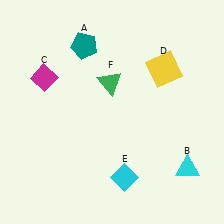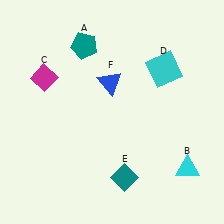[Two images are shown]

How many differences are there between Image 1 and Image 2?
There are 3 differences between the two images.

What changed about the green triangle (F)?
In Image 1, F is green. In Image 2, it changed to blue.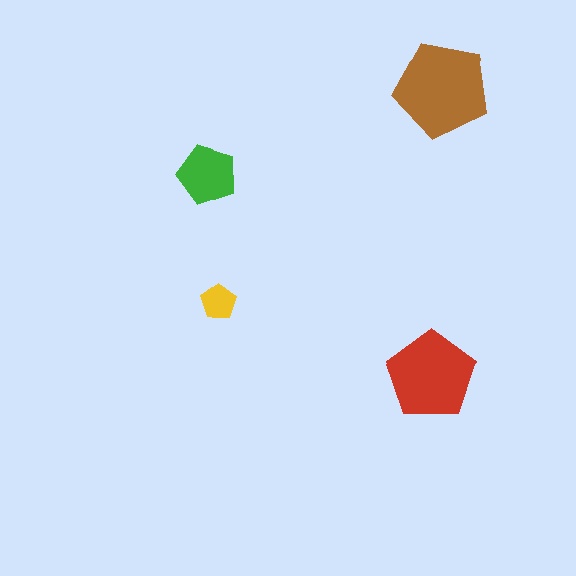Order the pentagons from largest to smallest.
the brown one, the red one, the green one, the yellow one.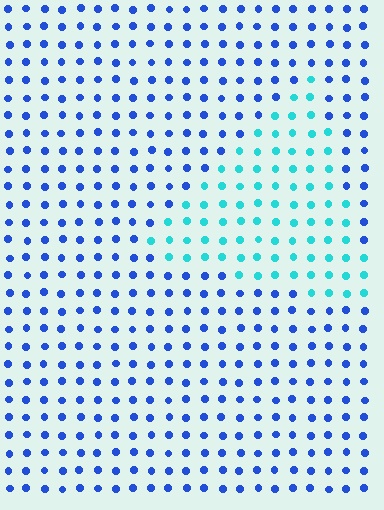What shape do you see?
I see a triangle.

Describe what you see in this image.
The image is filled with small blue elements in a uniform arrangement. A triangle-shaped region is visible where the elements are tinted to a slightly different hue, forming a subtle color boundary.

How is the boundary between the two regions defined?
The boundary is defined purely by a slight shift in hue (about 47 degrees). Spacing, size, and orientation are identical on both sides.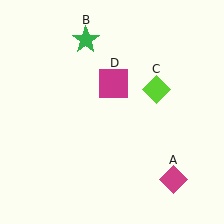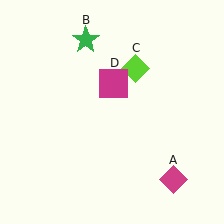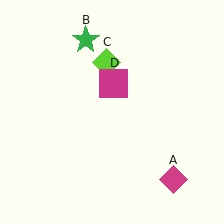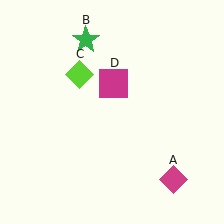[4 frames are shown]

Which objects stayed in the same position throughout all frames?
Magenta diamond (object A) and green star (object B) and magenta square (object D) remained stationary.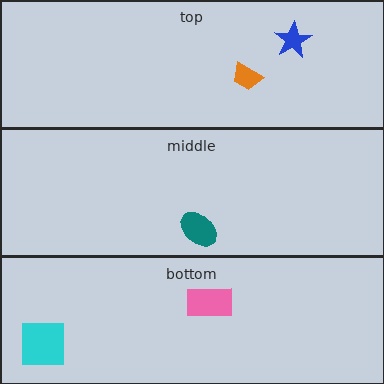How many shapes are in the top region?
2.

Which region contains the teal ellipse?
The middle region.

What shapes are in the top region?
The orange trapezoid, the blue star.